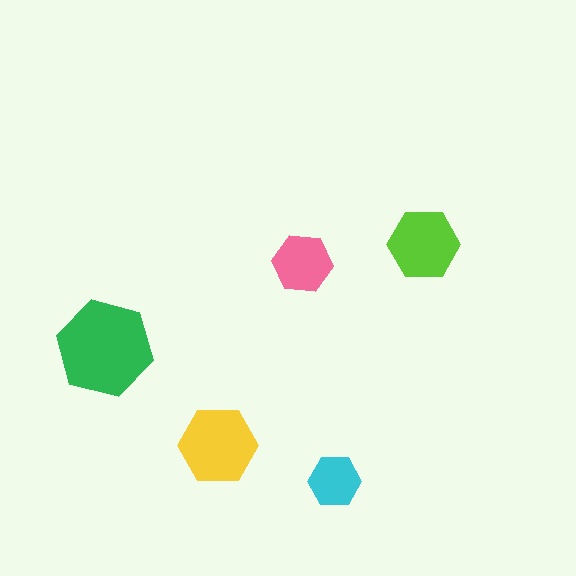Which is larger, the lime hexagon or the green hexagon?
The green one.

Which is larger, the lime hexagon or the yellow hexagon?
The yellow one.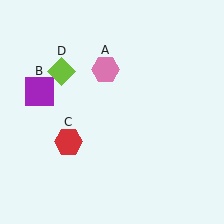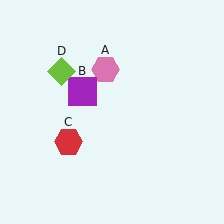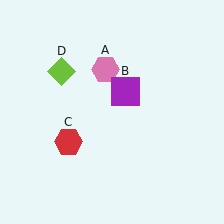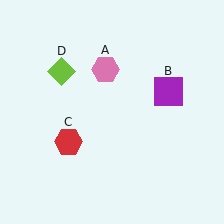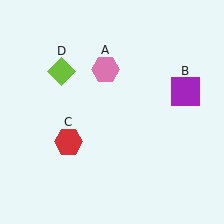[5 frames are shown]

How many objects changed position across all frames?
1 object changed position: purple square (object B).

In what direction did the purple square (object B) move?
The purple square (object B) moved right.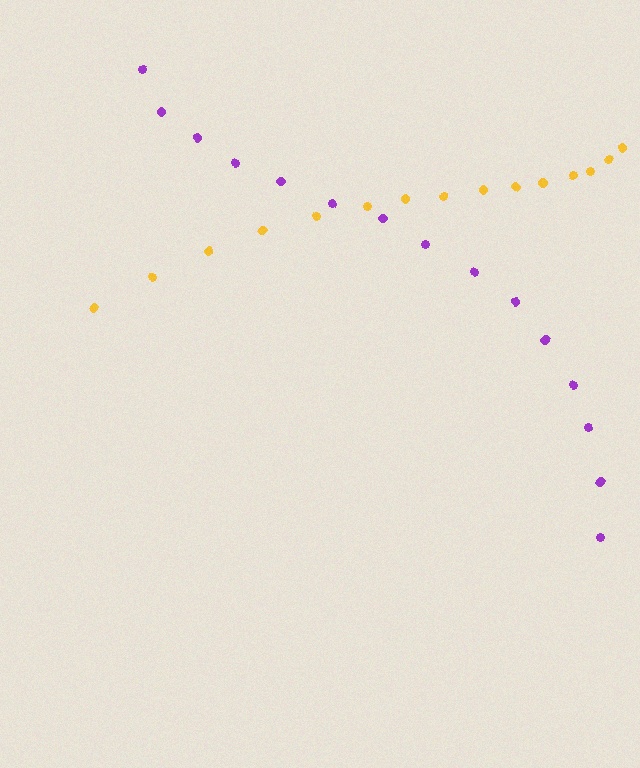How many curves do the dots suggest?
There are 2 distinct paths.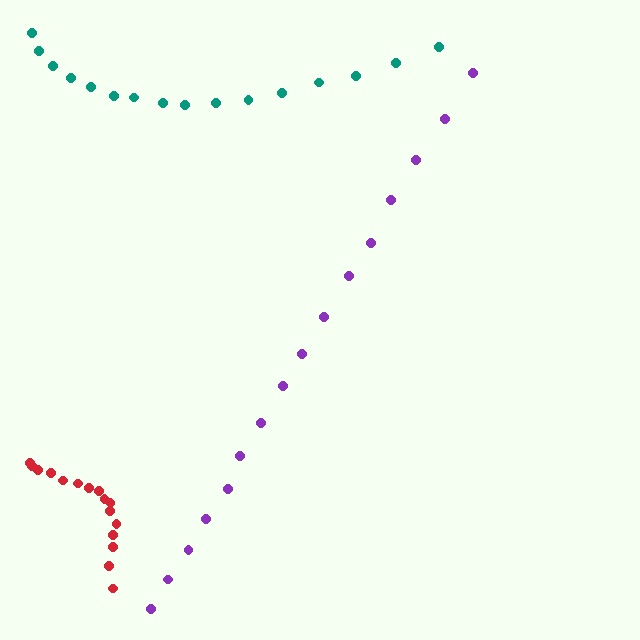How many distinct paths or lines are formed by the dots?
There are 3 distinct paths.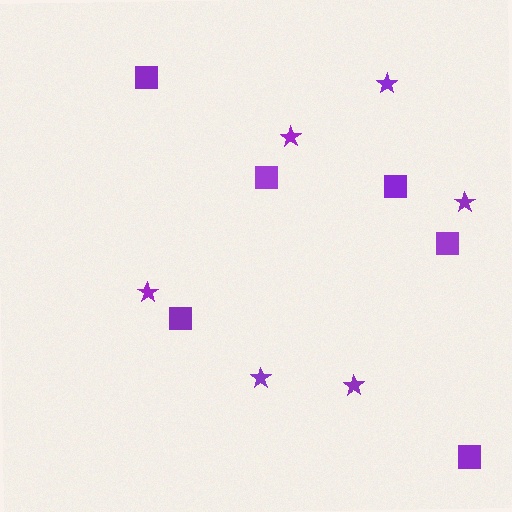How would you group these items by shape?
There are 2 groups: one group of squares (6) and one group of stars (6).